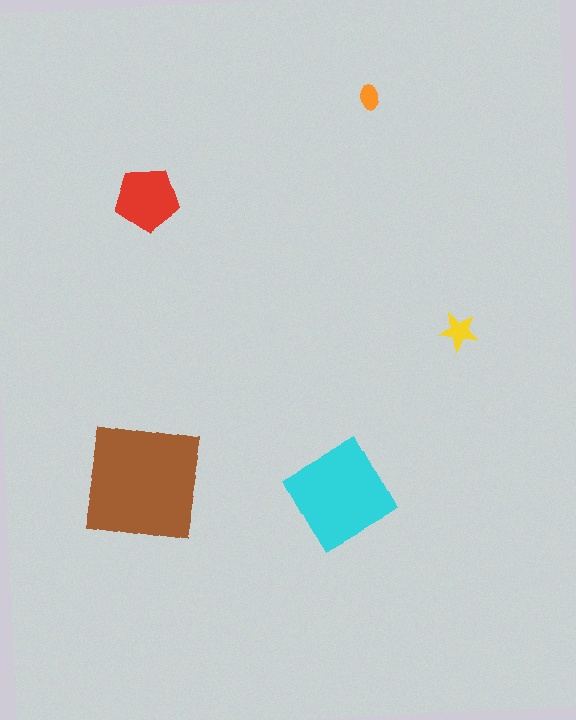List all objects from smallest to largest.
The orange ellipse, the yellow star, the red pentagon, the cyan diamond, the brown square.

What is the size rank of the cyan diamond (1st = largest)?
2nd.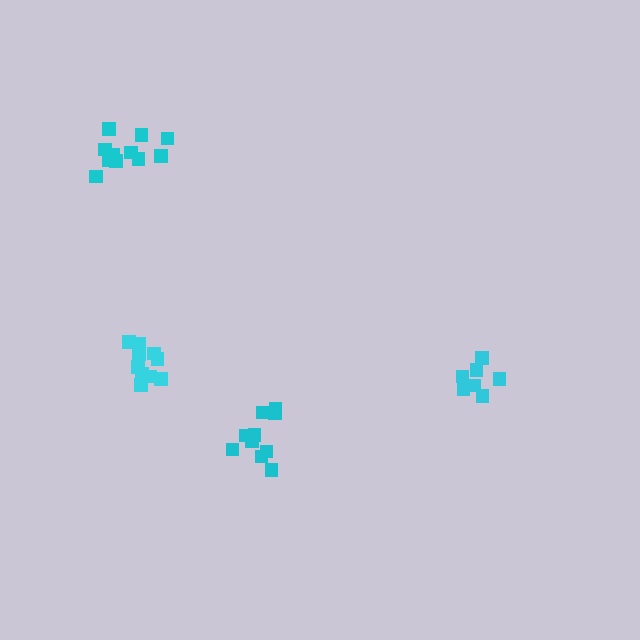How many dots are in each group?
Group 1: 7 dots, Group 2: 11 dots, Group 3: 10 dots, Group 4: 10 dots (38 total).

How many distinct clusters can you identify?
There are 4 distinct clusters.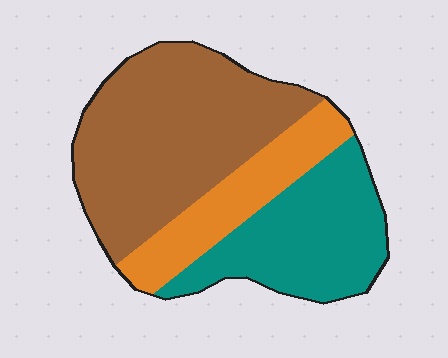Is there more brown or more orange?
Brown.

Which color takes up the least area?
Orange, at roughly 20%.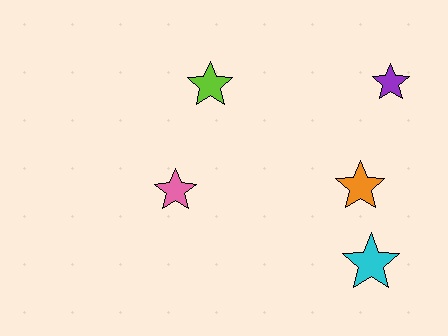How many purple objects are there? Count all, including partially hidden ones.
There is 1 purple object.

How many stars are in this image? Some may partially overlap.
There are 5 stars.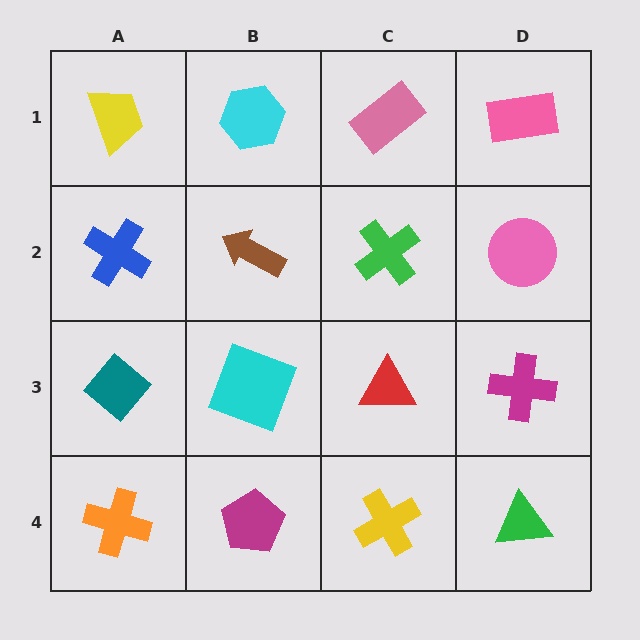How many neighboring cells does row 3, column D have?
3.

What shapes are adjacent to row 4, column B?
A cyan square (row 3, column B), an orange cross (row 4, column A), a yellow cross (row 4, column C).